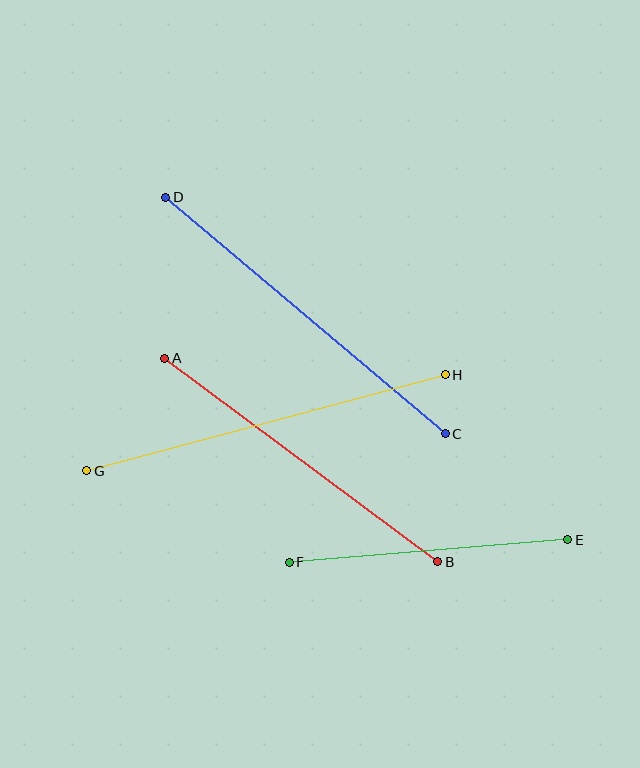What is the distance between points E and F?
The distance is approximately 279 pixels.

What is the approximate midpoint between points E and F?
The midpoint is at approximately (429, 551) pixels.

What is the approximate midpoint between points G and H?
The midpoint is at approximately (266, 423) pixels.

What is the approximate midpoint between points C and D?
The midpoint is at approximately (306, 315) pixels.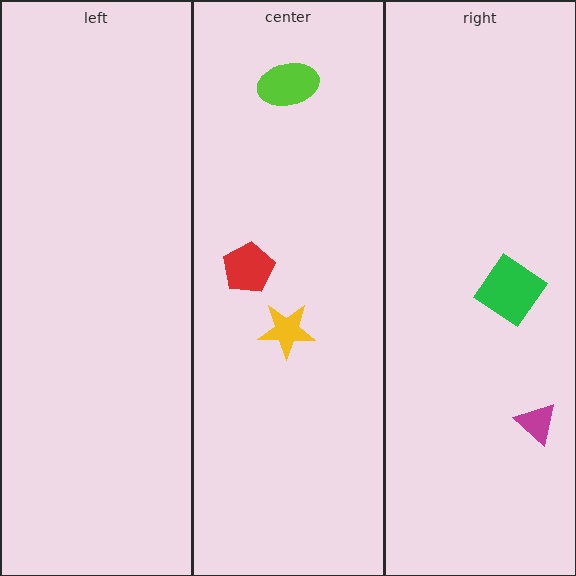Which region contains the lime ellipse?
The center region.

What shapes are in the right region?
The green diamond, the magenta triangle.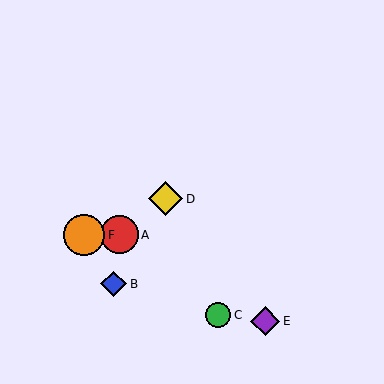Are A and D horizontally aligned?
No, A is at y≈235 and D is at y≈199.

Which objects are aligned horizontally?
Objects A, F are aligned horizontally.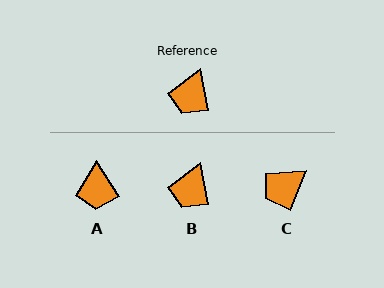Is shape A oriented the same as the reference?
No, it is off by about 22 degrees.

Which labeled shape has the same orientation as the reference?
B.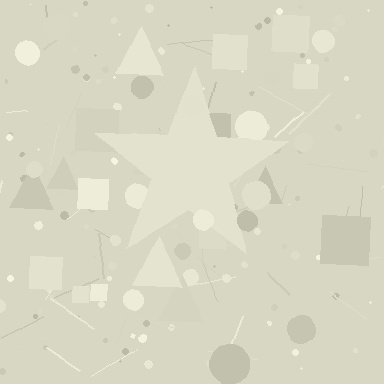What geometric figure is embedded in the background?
A star is embedded in the background.